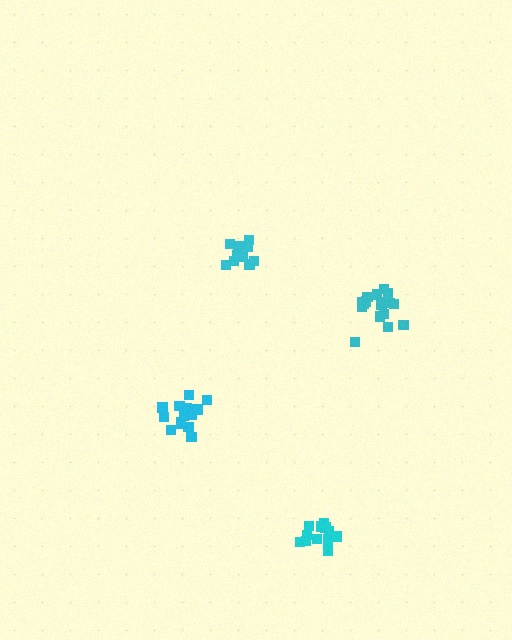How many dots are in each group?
Group 1: 11 dots, Group 2: 15 dots, Group 3: 17 dots, Group 4: 13 dots (56 total).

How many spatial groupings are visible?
There are 4 spatial groupings.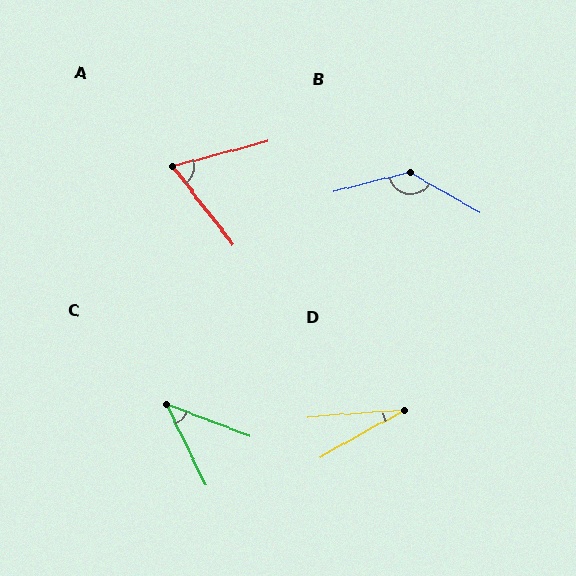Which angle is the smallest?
D, at approximately 25 degrees.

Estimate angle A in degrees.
Approximately 67 degrees.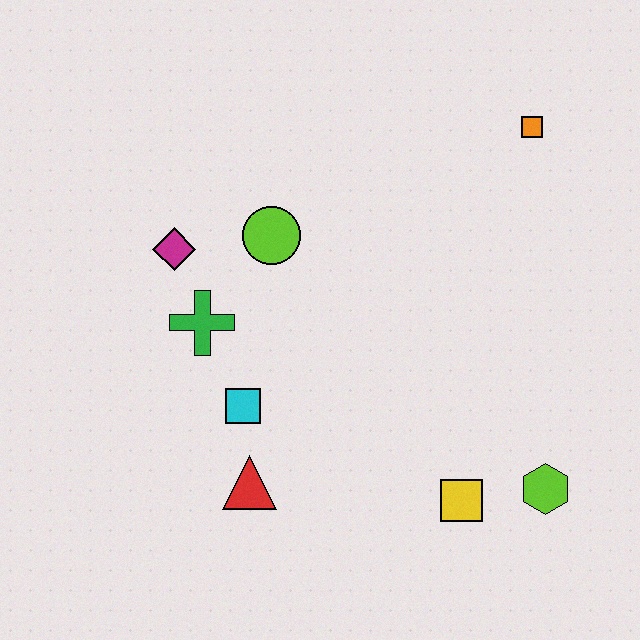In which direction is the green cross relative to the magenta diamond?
The green cross is below the magenta diamond.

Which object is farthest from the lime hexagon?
The magenta diamond is farthest from the lime hexagon.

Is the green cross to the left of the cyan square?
Yes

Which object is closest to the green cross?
The magenta diamond is closest to the green cross.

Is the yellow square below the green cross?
Yes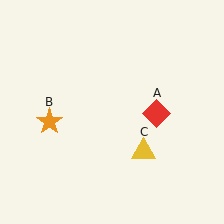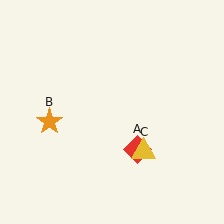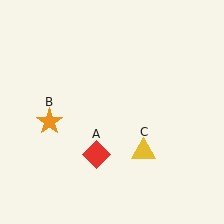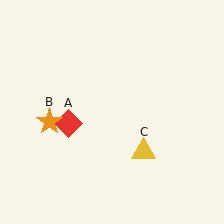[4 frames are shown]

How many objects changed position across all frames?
1 object changed position: red diamond (object A).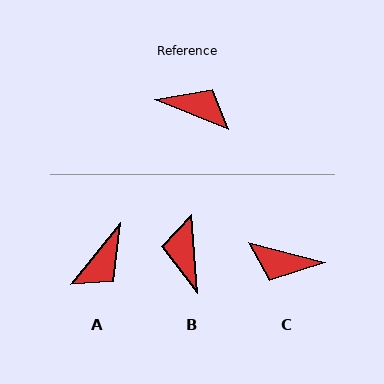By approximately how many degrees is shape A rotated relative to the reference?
Approximately 107 degrees clockwise.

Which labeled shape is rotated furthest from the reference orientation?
C, about 173 degrees away.